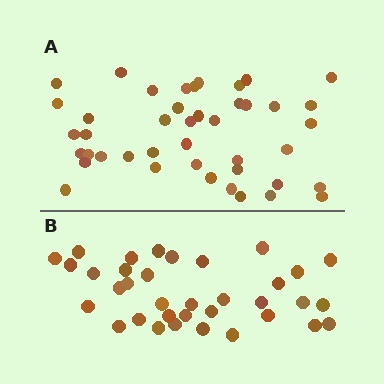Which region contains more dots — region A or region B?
Region A (the top region) has more dots.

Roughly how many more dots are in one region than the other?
Region A has roughly 8 or so more dots than region B.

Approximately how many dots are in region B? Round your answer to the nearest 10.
About 40 dots. (The exact count is 35, which rounds to 40.)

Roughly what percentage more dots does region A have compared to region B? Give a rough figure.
About 25% more.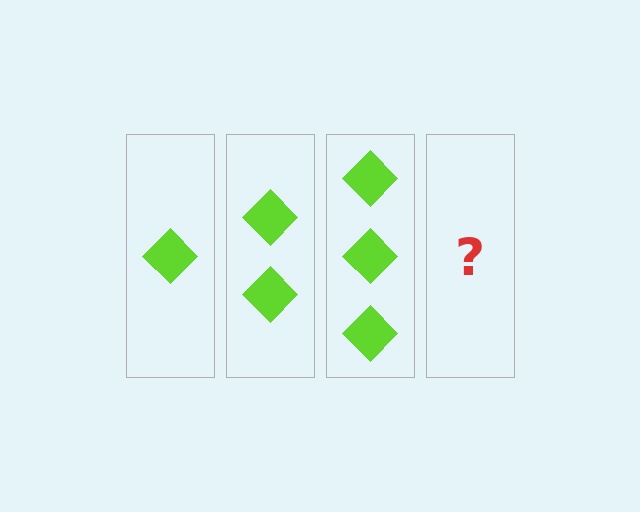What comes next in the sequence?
The next element should be 4 diamonds.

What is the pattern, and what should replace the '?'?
The pattern is that each step adds one more diamond. The '?' should be 4 diamonds.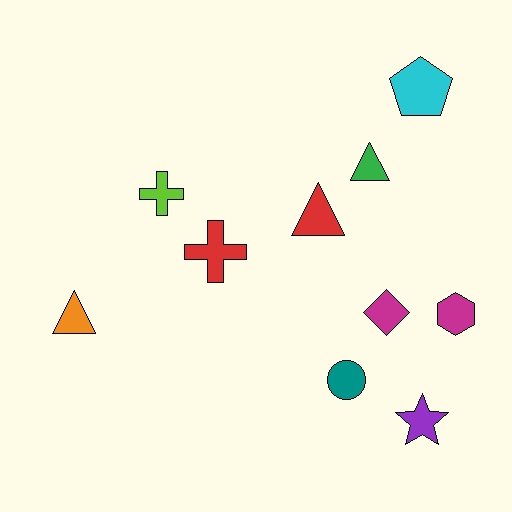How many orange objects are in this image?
There is 1 orange object.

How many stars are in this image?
There is 1 star.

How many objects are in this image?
There are 10 objects.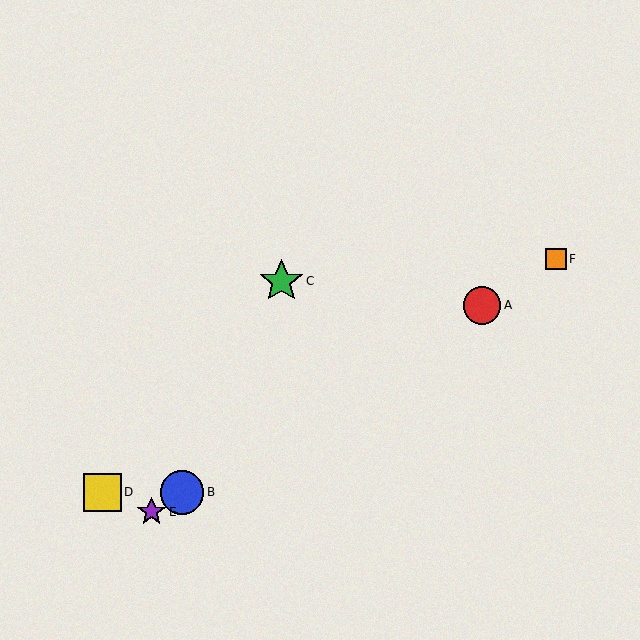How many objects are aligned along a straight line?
4 objects (A, B, E, F) are aligned along a straight line.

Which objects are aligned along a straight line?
Objects A, B, E, F are aligned along a straight line.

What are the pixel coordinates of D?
Object D is at (102, 492).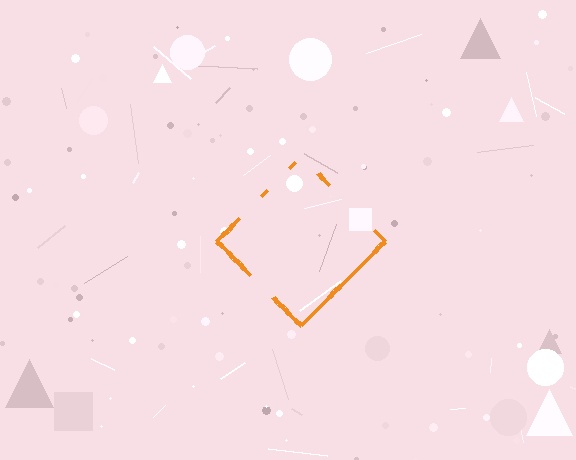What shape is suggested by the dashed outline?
The dashed outline suggests a diamond.